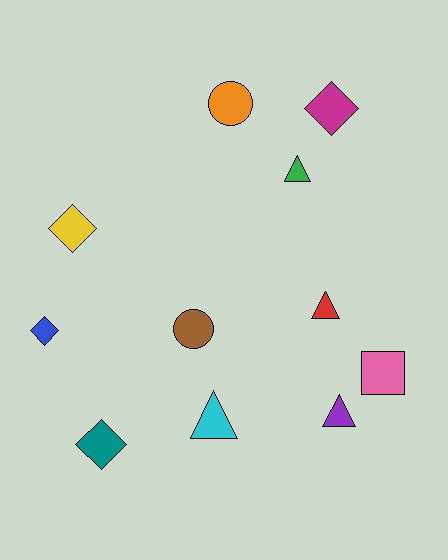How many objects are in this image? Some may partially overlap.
There are 11 objects.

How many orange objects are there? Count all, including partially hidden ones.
There is 1 orange object.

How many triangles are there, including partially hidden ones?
There are 4 triangles.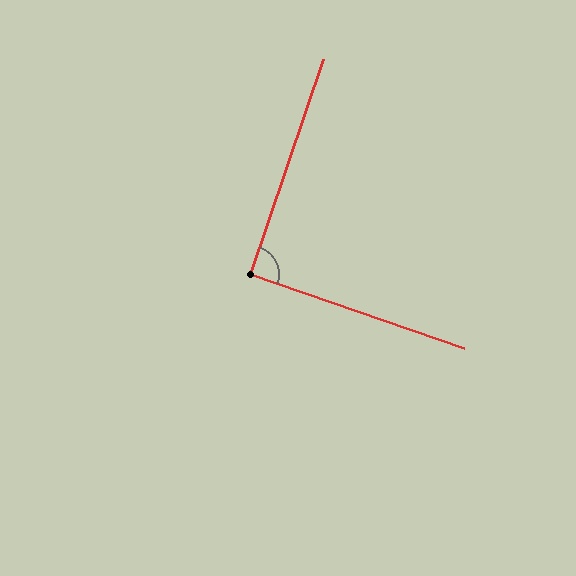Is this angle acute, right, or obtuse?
It is approximately a right angle.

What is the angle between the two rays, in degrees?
Approximately 90 degrees.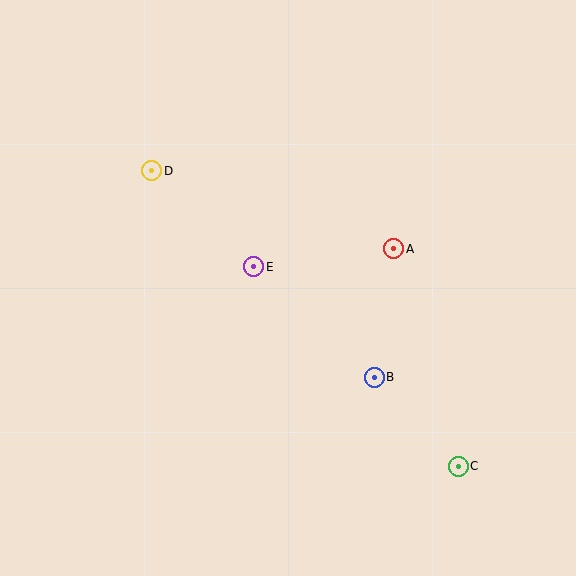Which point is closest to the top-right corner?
Point A is closest to the top-right corner.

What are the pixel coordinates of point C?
Point C is at (458, 466).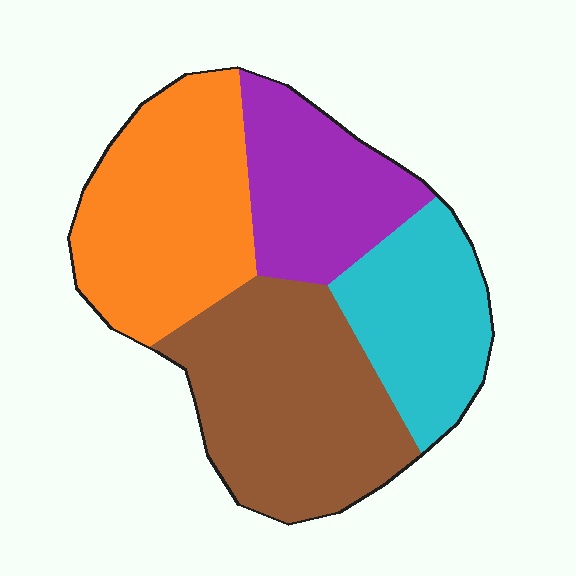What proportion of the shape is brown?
Brown takes up between a sixth and a third of the shape.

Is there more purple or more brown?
Brown.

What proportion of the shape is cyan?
Cyan takes up between a sixth and a third of the shape.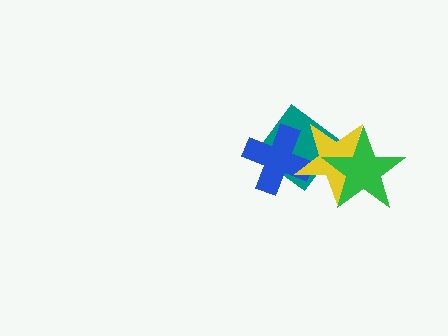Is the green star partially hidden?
No, no other shape covers it.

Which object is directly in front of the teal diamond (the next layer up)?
The blue cross is directly in front of the teal diamond.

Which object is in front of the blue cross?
The yellow star is in front of the blue cross.